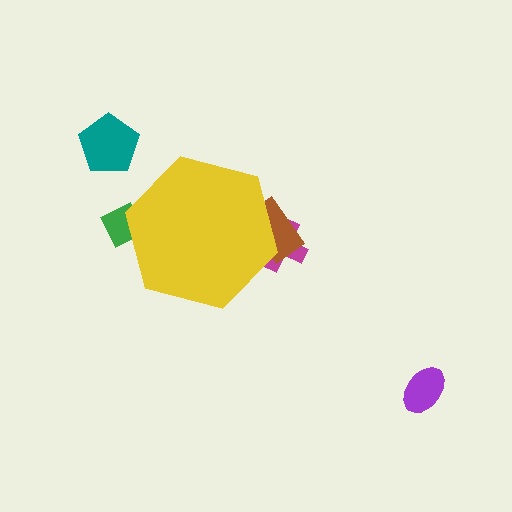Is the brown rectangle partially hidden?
Yes, the brown rectangle is partially hidden behind the yellow hexagon.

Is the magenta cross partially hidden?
Yes, the magenta cross is partially hidden behind the yellow hexagon.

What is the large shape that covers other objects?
A yellow hexagon.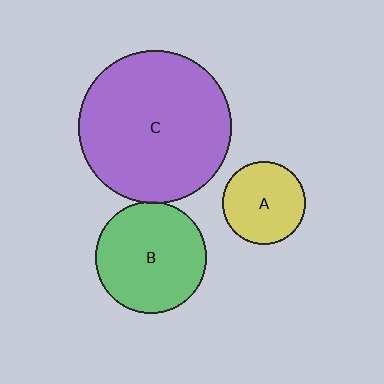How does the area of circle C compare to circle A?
Approximately 3.4 times.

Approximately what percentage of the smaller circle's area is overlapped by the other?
Approximately 5%.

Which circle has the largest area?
Circle C (purple).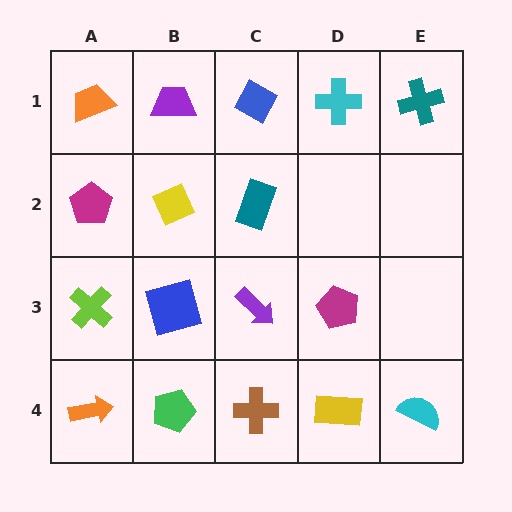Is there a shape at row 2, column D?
No, that cell is empty.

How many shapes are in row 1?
5 shapes.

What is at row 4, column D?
A yellow rectangle.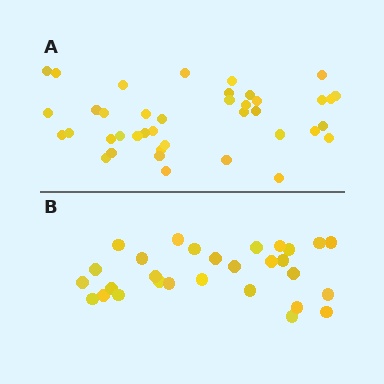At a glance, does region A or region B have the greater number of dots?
Region A (the top region) has more dots.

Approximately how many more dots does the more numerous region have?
Region A has roughly 12 or so more dots than region B.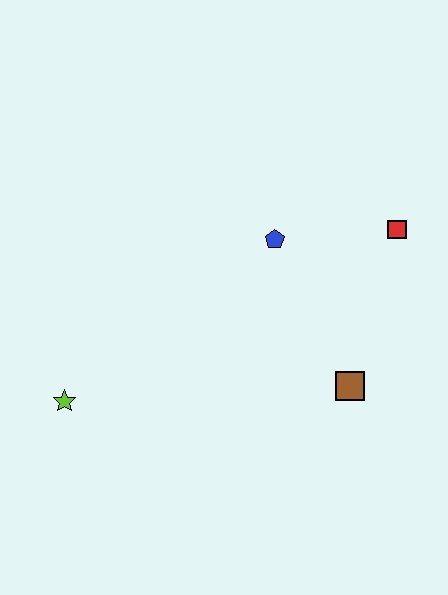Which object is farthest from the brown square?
The lime star is farthest from the brown square.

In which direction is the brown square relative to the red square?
The brown square is below the red square.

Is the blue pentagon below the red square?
Yes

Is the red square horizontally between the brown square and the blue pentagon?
No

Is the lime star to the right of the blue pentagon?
No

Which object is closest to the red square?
The blue pentagon is closest to the red square.